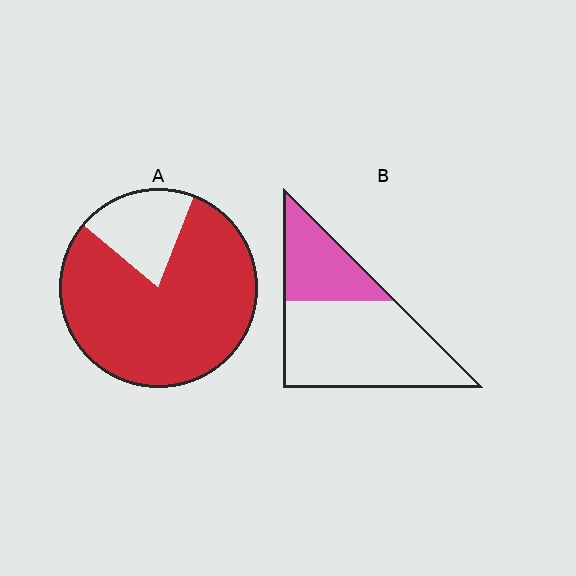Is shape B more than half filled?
No.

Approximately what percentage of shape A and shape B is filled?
A is approximately 80% and B is approximately 30%.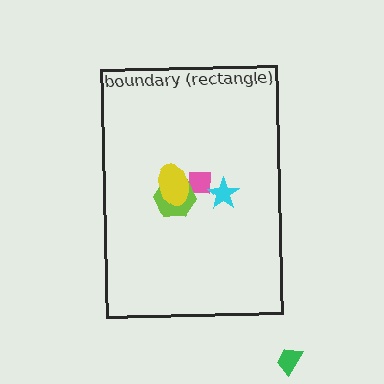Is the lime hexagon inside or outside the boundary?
Inside.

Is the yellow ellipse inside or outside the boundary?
Inside.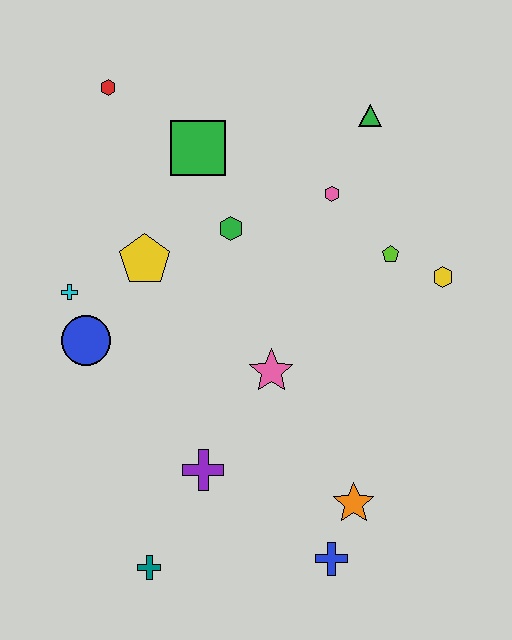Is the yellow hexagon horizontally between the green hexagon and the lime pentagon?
No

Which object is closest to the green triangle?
The pink hexagon is closest to the green triangle.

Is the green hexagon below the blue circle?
No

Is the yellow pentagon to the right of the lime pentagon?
No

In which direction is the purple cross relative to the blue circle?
The purple cross is below the blue circle.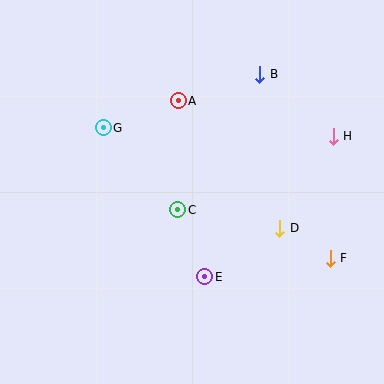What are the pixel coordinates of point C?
Point C is at (178, 210).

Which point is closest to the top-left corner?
Point G is closest to the top-left corner.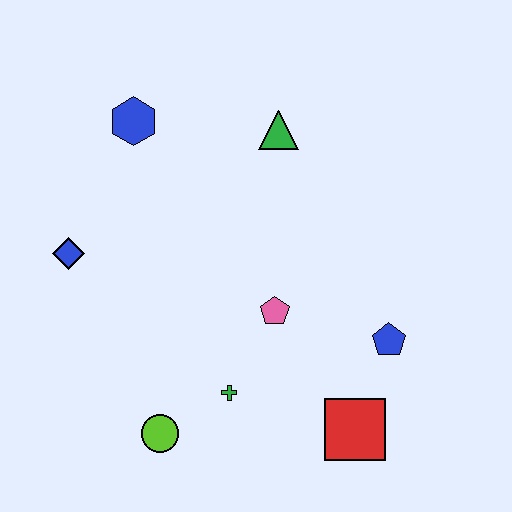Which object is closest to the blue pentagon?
The red square is closest to the blue pentagon.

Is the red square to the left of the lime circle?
No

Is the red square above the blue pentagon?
No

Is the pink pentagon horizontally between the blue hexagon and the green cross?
No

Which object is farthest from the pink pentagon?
The blue hexagon is farthest from the pink pentagon.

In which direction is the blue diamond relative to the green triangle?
The blue diamond is to the left of the green triangle.